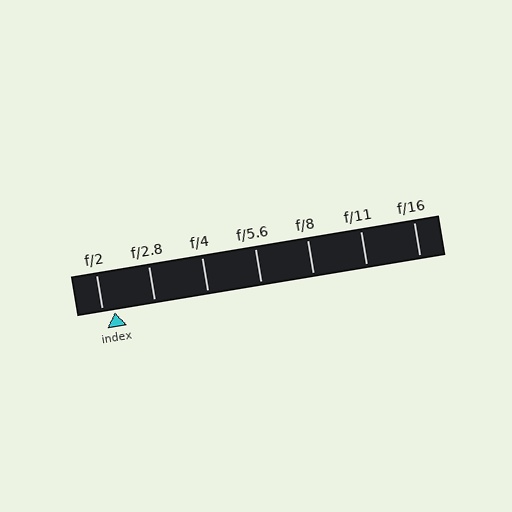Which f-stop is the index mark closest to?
The index mark is closest to f/2.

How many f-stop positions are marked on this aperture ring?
There are 7 f-stop positions marked.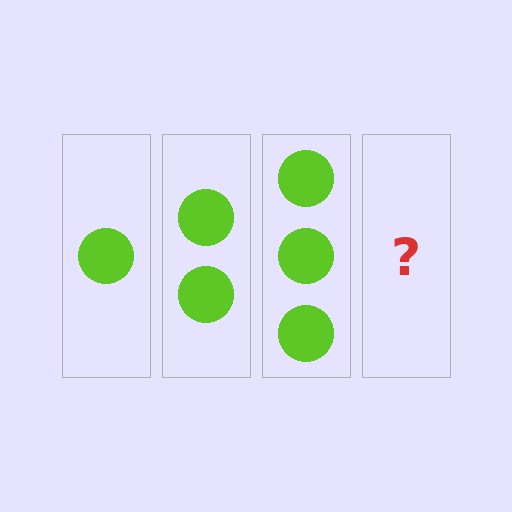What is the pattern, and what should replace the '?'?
The pattern is that each step adds one more circle. The '?' should be 4 circles.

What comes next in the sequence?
The next element should be 4 circles.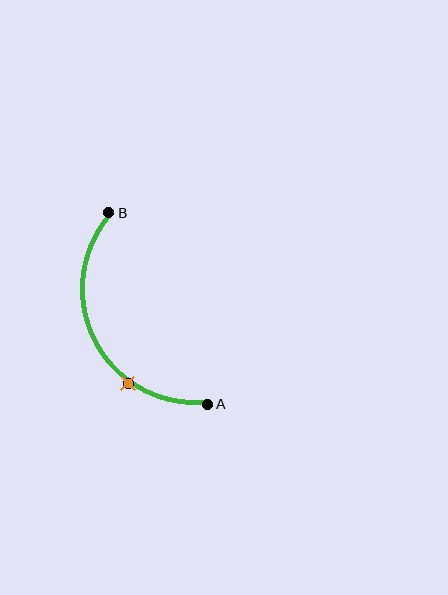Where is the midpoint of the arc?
The arc midpoint is the point on the curve farthest from the straight line joining A and B. It sits to the left of that line.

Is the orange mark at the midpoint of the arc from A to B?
No. The orange mark lies on the arc but is closer to endpoint A. The arc midpoint would be at the point on the curve equidistant along the arc from both A and B.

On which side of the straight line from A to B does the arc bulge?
The arc bulges to the left of the straight line connecting A and B.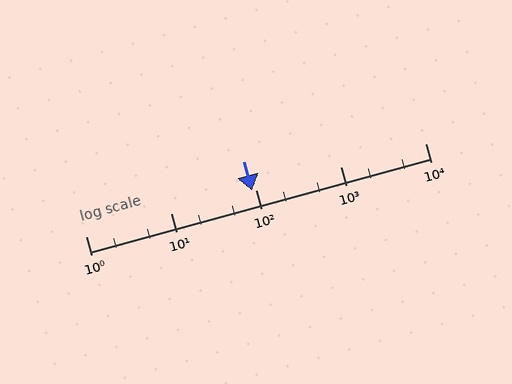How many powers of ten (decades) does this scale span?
The scale spans 4 decades, from 1 to 10000.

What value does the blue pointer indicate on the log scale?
The pointer indicates approximately 92.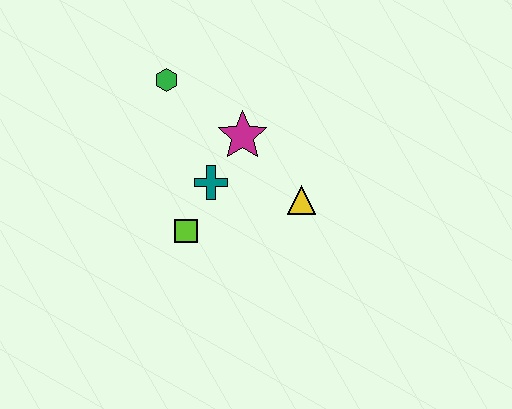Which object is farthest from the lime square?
The green hexagon is farthest from the lime square.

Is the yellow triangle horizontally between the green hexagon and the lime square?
No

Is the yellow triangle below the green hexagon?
Yes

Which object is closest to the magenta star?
The teal cross is closest to the magenta star.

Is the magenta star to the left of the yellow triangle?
Yes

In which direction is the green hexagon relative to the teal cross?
The green hexagon is above the teal cross.